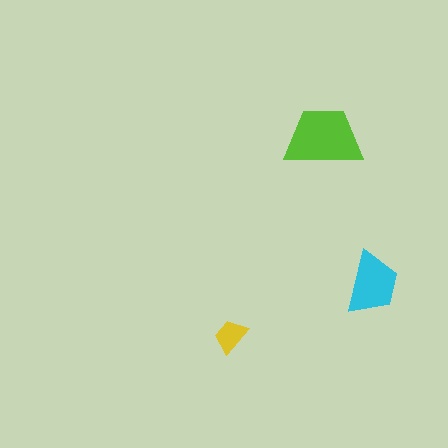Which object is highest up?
The lime trapezoid is topmost.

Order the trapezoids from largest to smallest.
the lime one, the cyan one, the yellow one.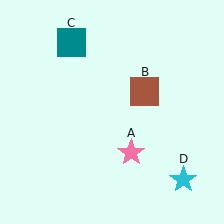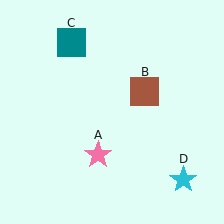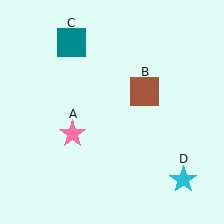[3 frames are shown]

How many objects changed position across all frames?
1 object changed position: pink star (object A).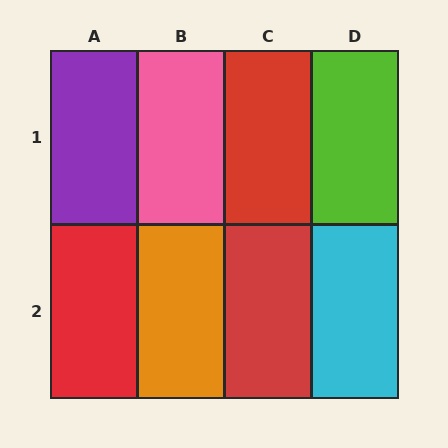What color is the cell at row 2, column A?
Red.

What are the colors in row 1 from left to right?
Purple, pink, red, lime.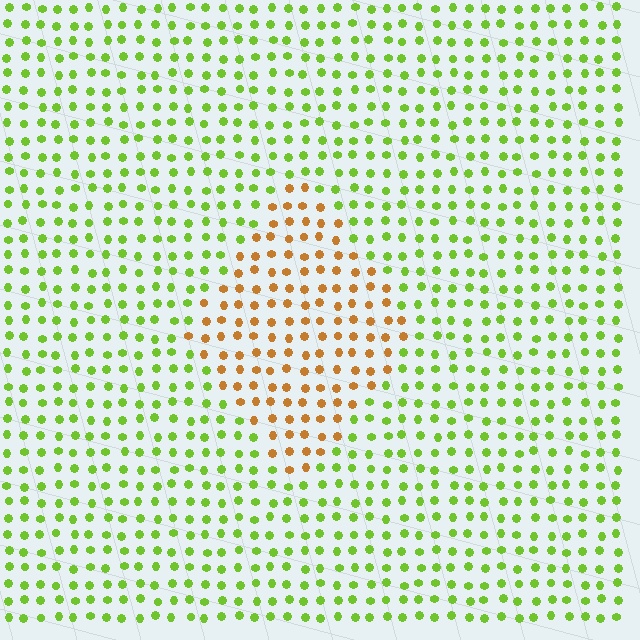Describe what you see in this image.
The image is filled with small lime elements in a uniform arrangement. A diamond-shaped region is visible where the elements are tinted to a slightly different hue, forming a subtle color boundary.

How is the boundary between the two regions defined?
The boundary is defined purely by a slight shift in hue (about 62 degrees). Spacing, size, and orientation are identical on both sides.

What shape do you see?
I see a diamond.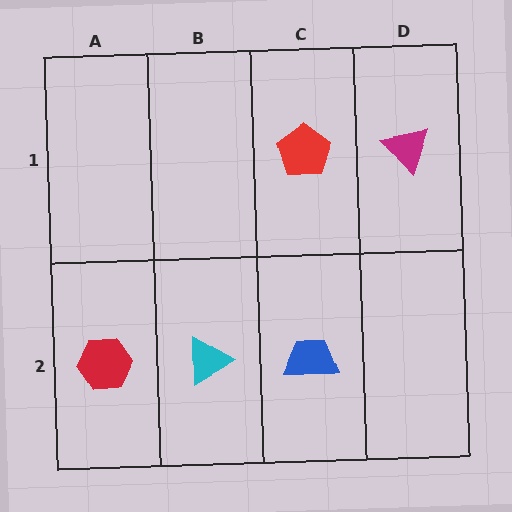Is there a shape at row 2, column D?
No, that cell is empty.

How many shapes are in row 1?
2 shapes.